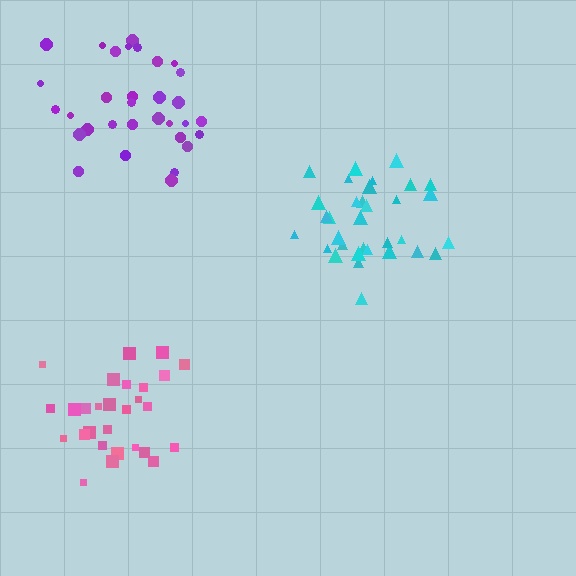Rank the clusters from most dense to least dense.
cyan, purple, pink.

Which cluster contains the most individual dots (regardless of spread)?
Purple (33).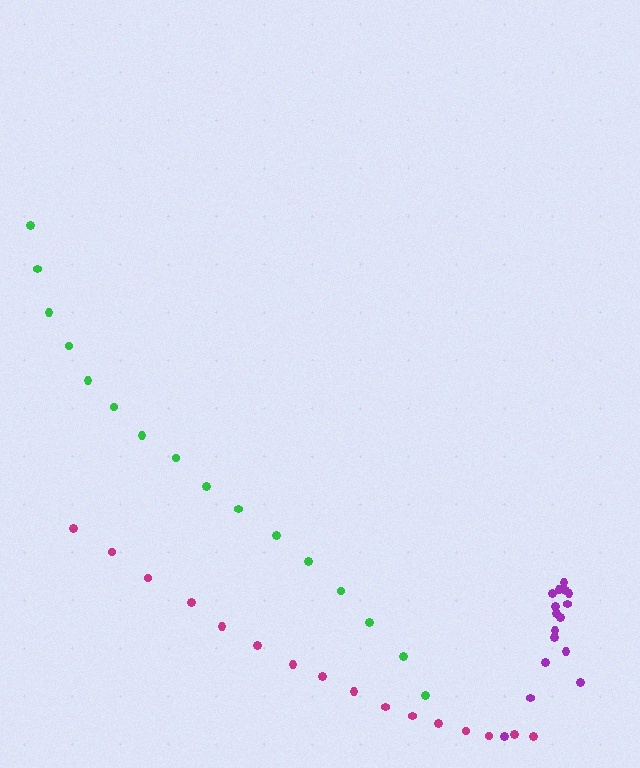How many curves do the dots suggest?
There are 3 distinct paths.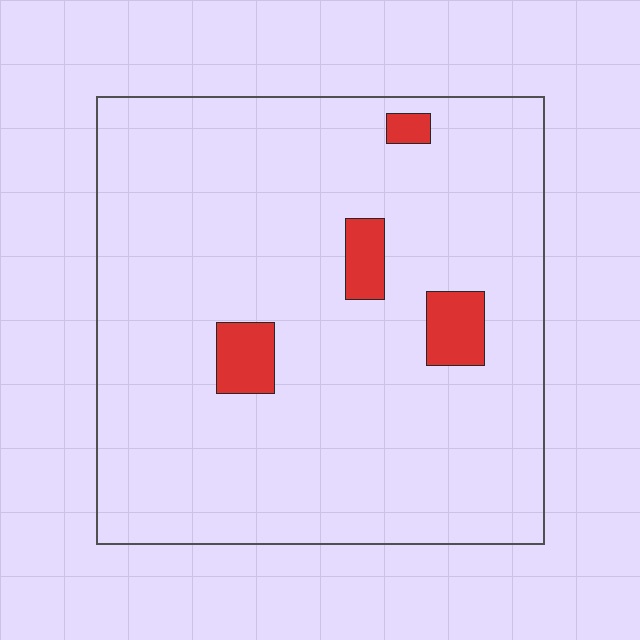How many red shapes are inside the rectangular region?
4.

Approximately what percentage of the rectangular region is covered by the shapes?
Approximately 5%.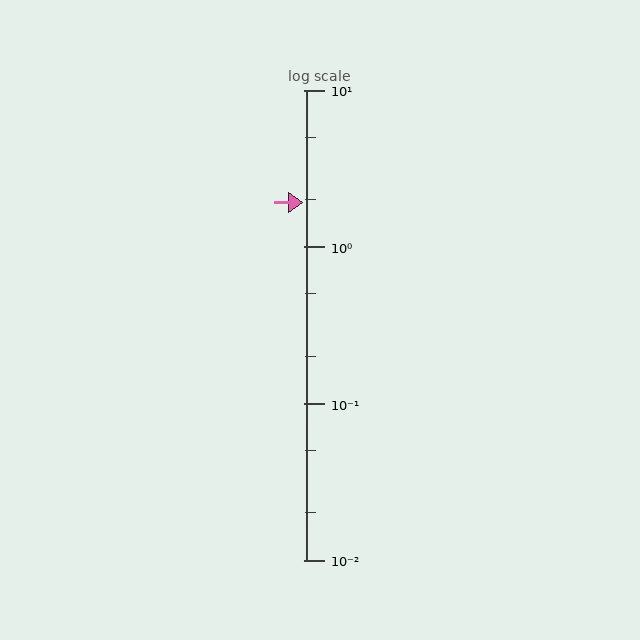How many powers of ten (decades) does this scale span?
The scale spans 3 decades, from 0.01 to 10.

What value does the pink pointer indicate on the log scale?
The pointer indicates approximately 1.9.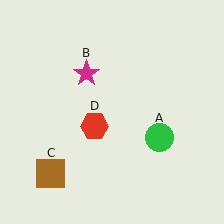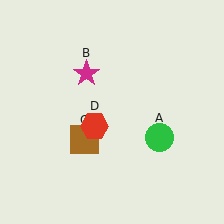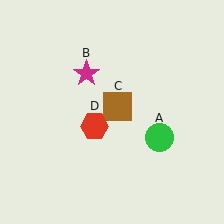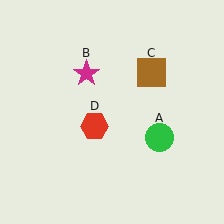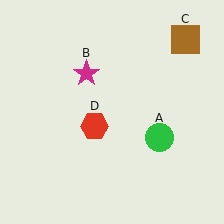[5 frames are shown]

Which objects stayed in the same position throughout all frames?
Green circle (object A) and magenta star (object B) and red hexagon (object D) remained stationary.